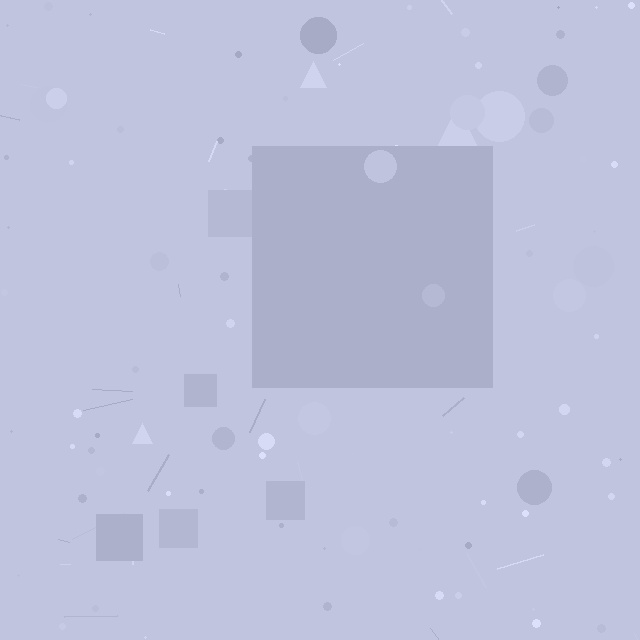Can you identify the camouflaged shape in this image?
The camouflaged shape is a square.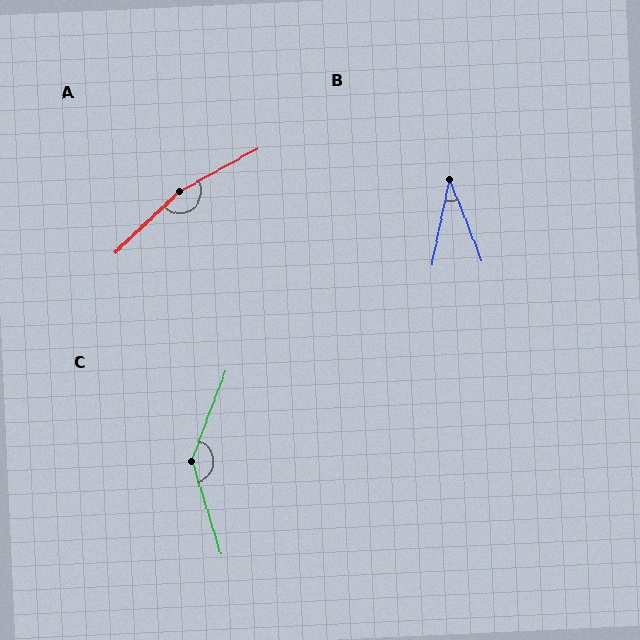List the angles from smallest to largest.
B (33°), C (142°), A (165°).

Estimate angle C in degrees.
Approximately 142 degrees.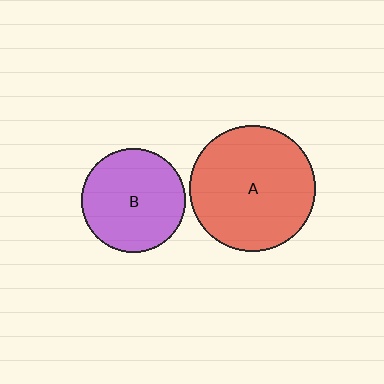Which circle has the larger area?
Circle A (red).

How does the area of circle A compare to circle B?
Approximately 1.5 times.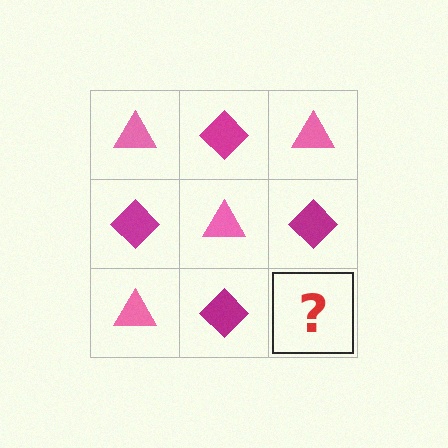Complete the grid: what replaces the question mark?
The question mark should be replaced with a pink triangle.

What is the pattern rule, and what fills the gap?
The rule is that it alternates pink triangle and magenta diamond in a checkerboard pattern. The gap should be filled with a pink triangle.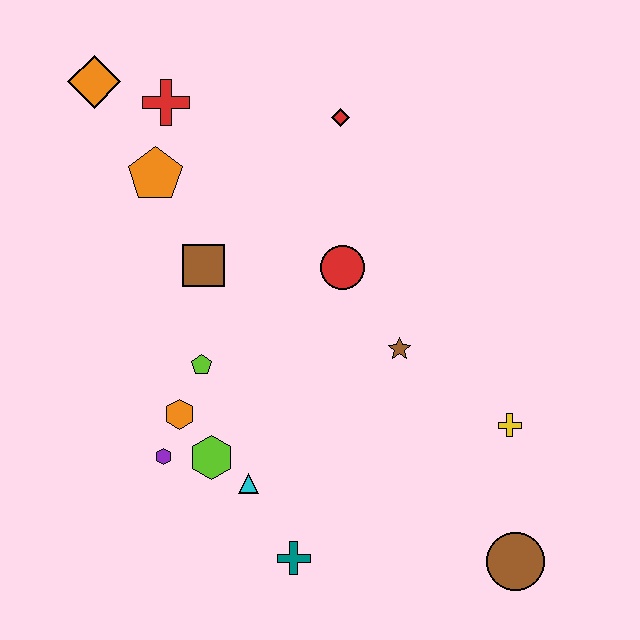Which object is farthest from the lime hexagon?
The orange diamond is farthest from the lime hexagon.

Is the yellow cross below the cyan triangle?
No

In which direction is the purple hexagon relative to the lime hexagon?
The purple hexagon is to the left of the lime hexagon.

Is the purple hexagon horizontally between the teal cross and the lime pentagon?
No